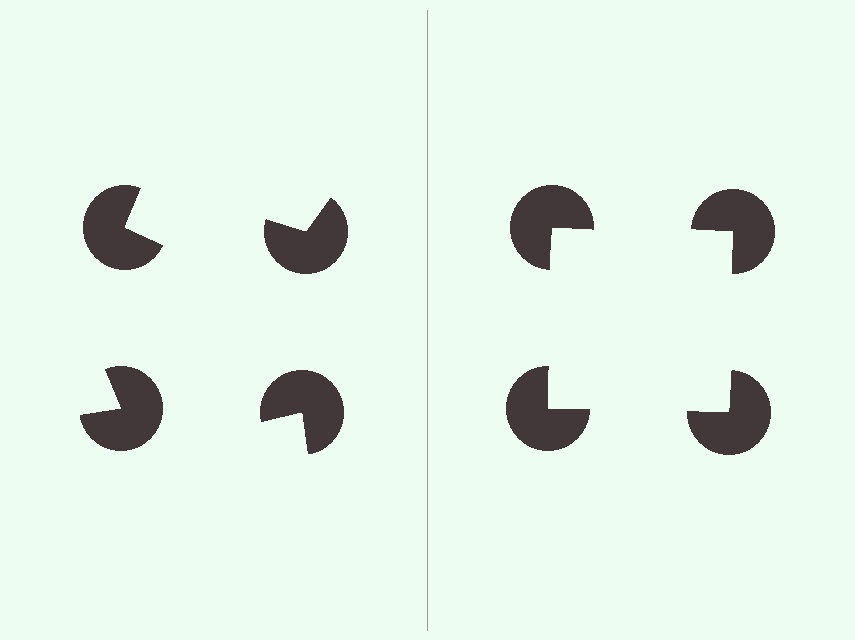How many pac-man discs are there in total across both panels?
8 — 4 on each side.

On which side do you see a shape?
An illusory square appears on the right side. On the left side the wedge cuts are rotated, so no coherent shape forms.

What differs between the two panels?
The pac-man discs are positioned identically on both sides; only the wedge orientations differ. On the right they align to a square; on the left they are misaligned.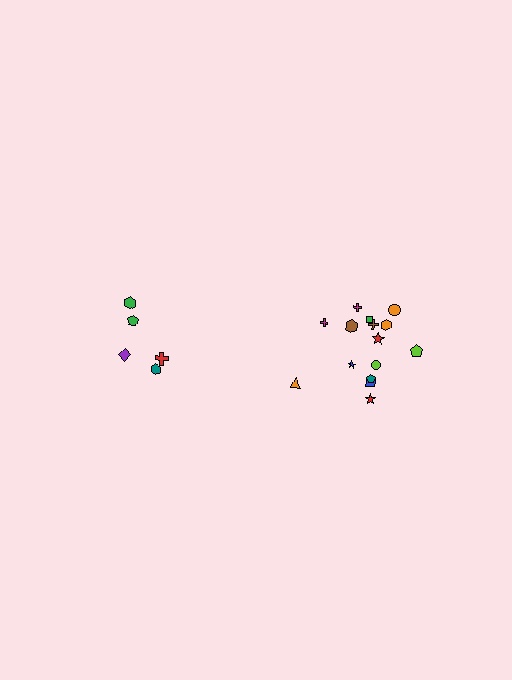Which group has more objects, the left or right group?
The right group.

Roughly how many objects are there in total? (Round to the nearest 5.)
Roughly 20 objects in total.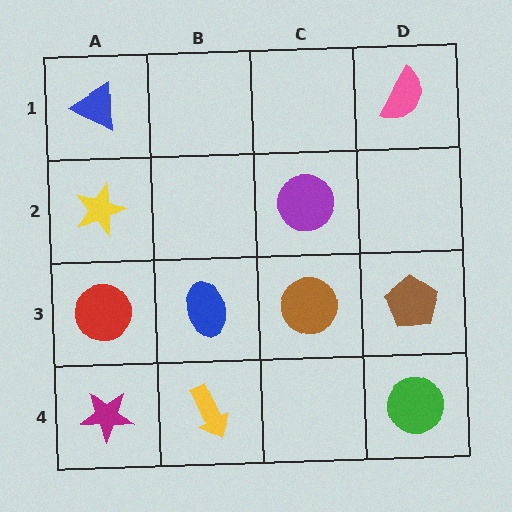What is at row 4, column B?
A yellow arrow.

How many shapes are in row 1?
2 shapes.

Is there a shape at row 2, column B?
No, that cell is empty.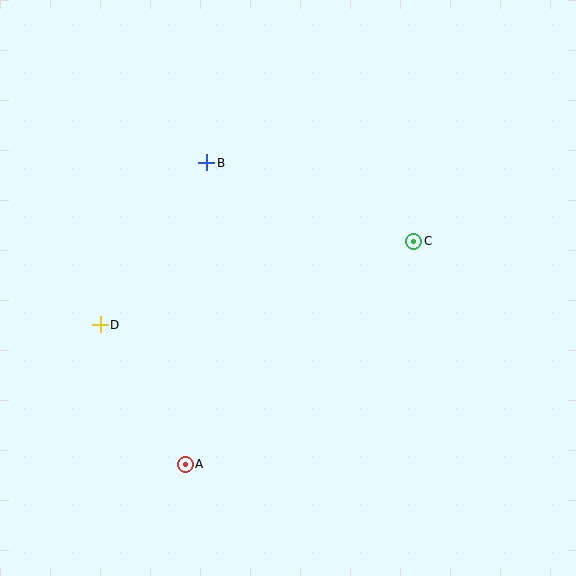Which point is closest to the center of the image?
Point C at (414, 241) is closest to the center.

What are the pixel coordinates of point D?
Point D is at (100, 325).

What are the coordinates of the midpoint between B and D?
The midpoint between B and D is at (153, 244).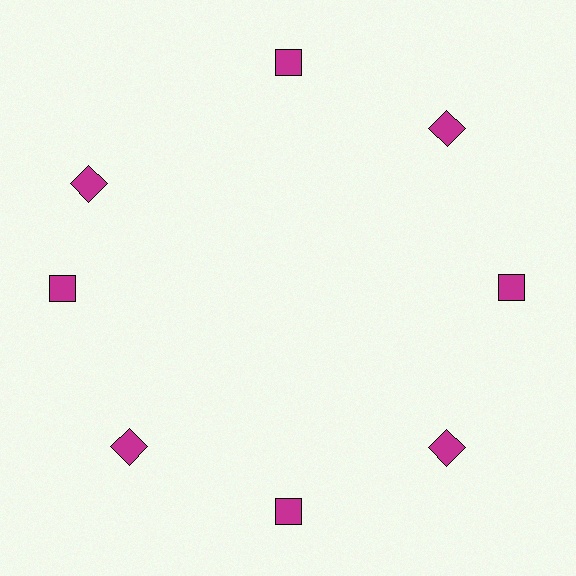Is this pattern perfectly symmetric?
No. The 8 magenta squares are arranged in a ring, but one element near the 10 o'clock position is rotated out of alignment along the ring, breaking the 8-fold rotational symmetry.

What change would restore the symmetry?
The symmetry would be restored by rotating it back into even spacing with its neighbors so that all 8 squares sit at equal angles and equal distance from the center.